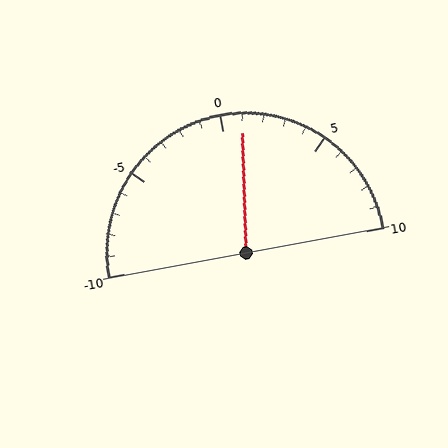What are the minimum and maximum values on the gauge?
The gauge ranges from -10 to 10.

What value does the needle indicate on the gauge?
The needle indicates approximately 1.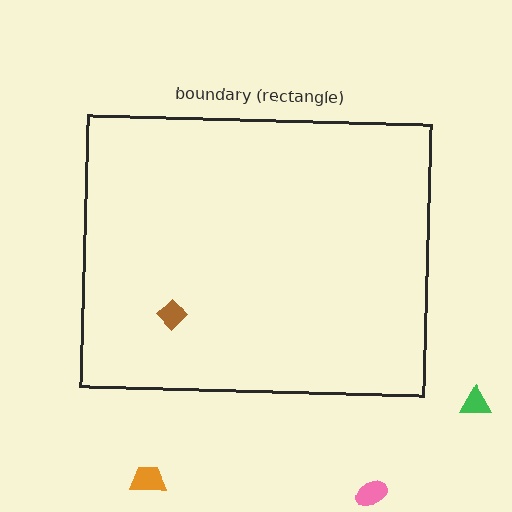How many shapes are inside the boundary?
1 inside, 3 outside.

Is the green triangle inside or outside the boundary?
Outside.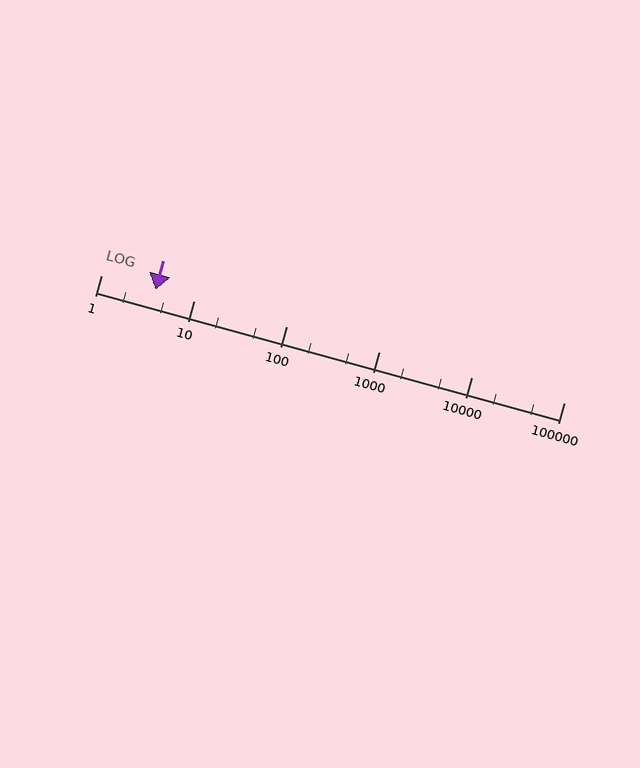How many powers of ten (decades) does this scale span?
The scale spans 5 decades, from 1 to 100000.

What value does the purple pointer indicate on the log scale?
The pointer indicates approximately 3.9.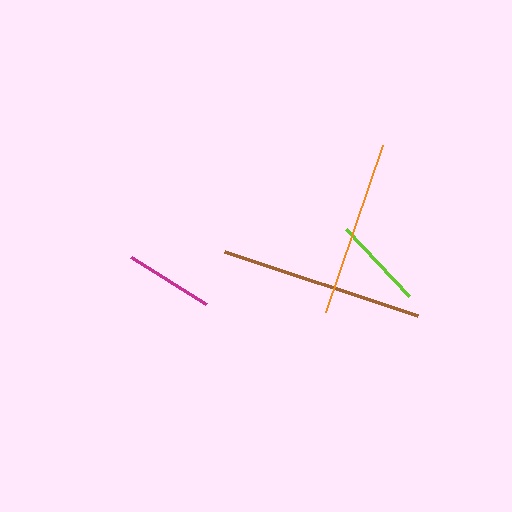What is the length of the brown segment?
The brown segment is approximately 203 pixels long.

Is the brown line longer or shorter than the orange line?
The brown line is longer than the orange line.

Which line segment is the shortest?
The magenta line is the shortest at approximately 89 pixels.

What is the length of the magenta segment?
The magenta segment is approximately 89 pixels long.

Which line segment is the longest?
The brown line is the longest at approximately 203 pixels.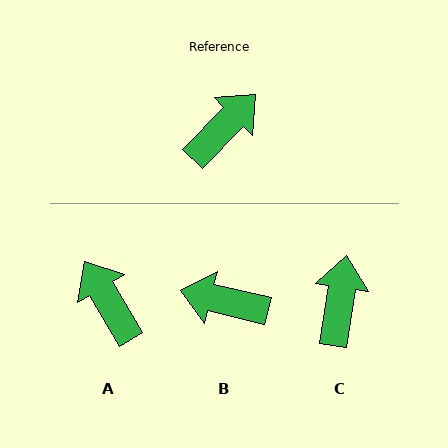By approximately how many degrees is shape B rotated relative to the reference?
Approximately 121 degrees counter-clockwise.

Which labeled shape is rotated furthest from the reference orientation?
B, about 121 degrees away.